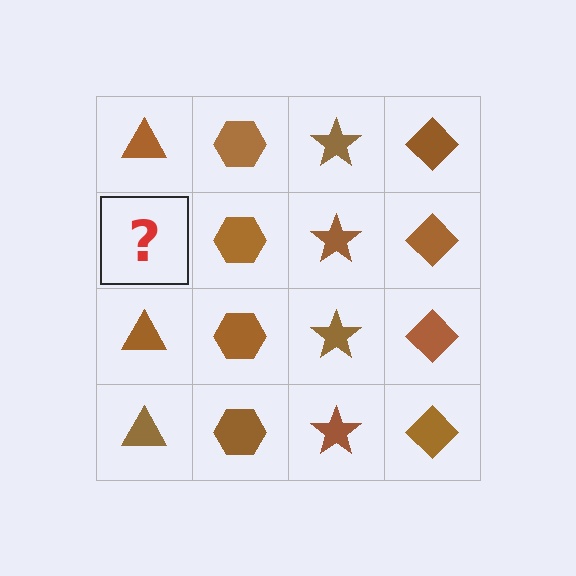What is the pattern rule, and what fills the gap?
The rule is that each column has a consistent shape. The gap should be filled with a brown triangle.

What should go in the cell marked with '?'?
The missing cell should contain a brown triangle.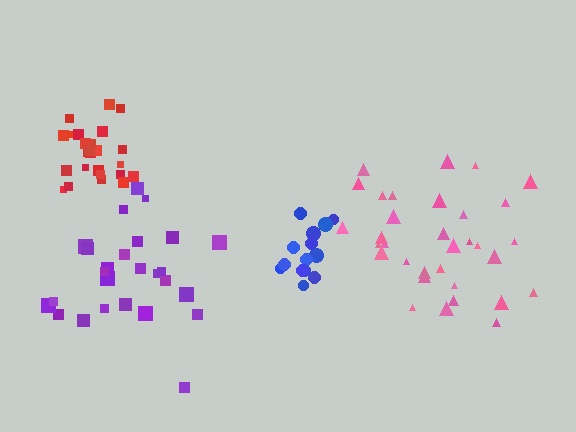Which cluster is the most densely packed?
Red.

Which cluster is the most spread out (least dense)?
Pink.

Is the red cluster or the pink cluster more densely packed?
Red.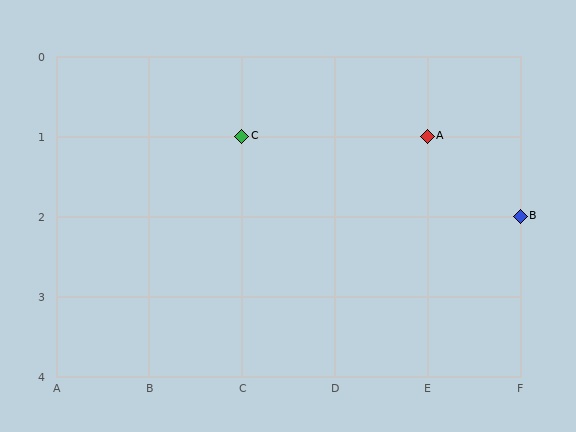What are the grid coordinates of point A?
Point A is at grid coordinates (E, 1).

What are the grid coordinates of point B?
Point B is at grid coordinates (F, 2).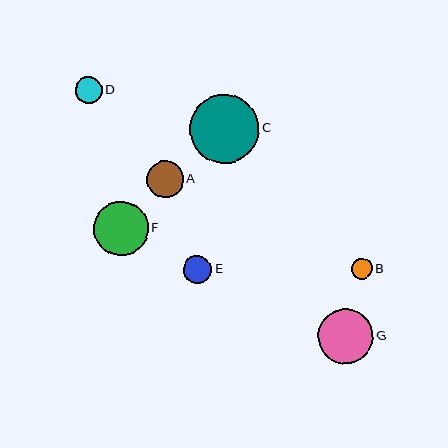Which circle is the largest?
Circle C is the largest with a size of approximately 69 pixels.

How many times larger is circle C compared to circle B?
Circle C is approximately 3.3 times the size of circle B.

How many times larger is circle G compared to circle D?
Circle G is approximately 2.1 times the size of circle D.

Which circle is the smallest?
Circle B is the smallest with a size of approximately 21 pixels.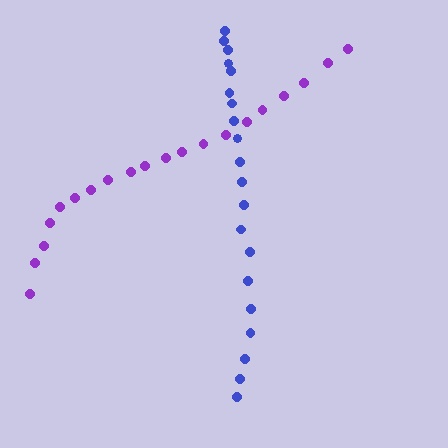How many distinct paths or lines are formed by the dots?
There are 2 distinct paths.